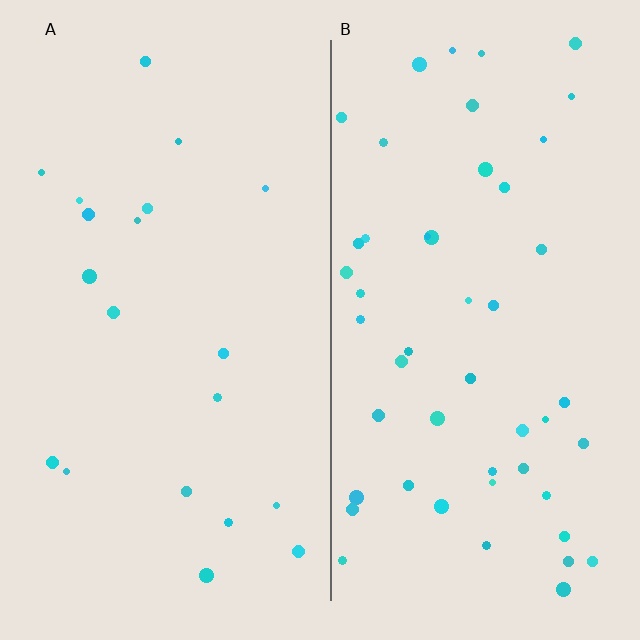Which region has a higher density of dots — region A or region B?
B (the right).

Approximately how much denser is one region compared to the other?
Approximately 2.5× — region B over region A.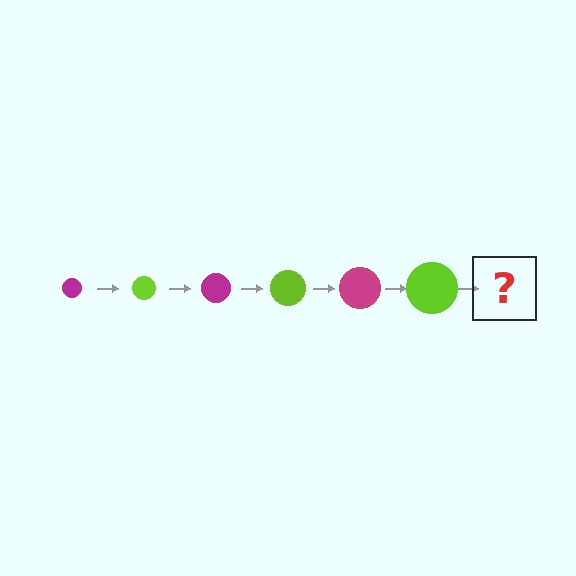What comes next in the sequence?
The next element should be a magenta circle, larger than the previous one.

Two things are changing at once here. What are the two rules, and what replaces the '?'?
The two rules are that the circle grows larger each step and the color cycles through magenta and lime. The '?' should be a magenta circle, larger than the previous one.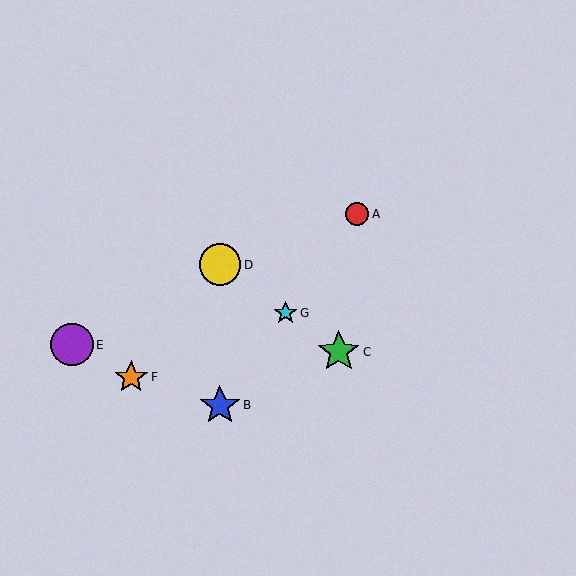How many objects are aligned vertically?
2 objects (B, D) are aligned vertically.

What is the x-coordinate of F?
Object F is at x≈131.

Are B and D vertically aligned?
Yes, both are at x≈220.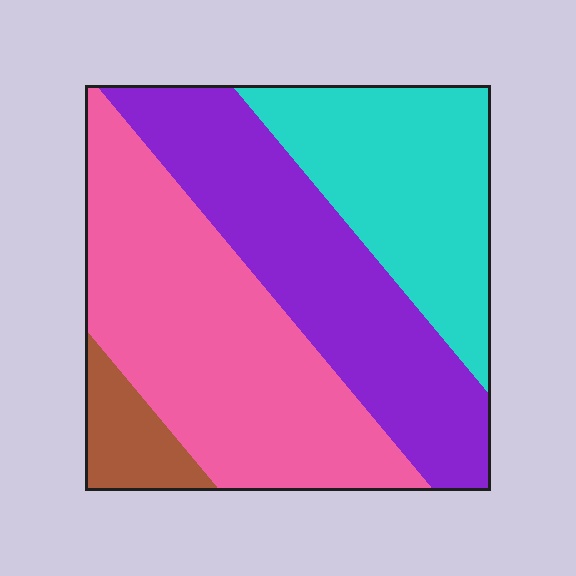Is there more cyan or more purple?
Purple.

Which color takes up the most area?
Pink, at roughly 40%.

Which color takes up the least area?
Brown, at roughly 5%.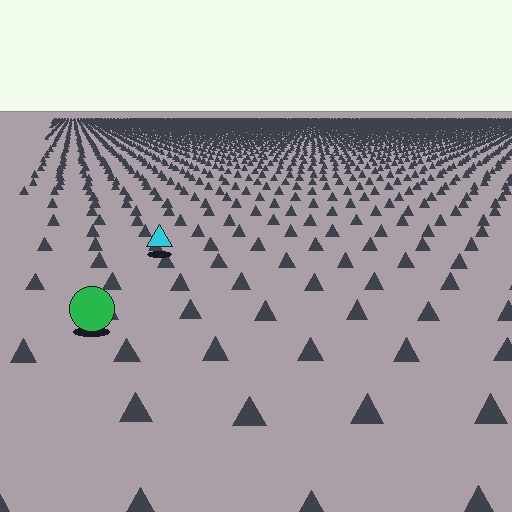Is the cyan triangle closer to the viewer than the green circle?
No. The green circle is closer — you can tell from the texture gradient: the ground texture is coarser near it.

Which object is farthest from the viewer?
The cyan triangle is farthest from the viewer. It appears smaller and the ground texture around it is denser.